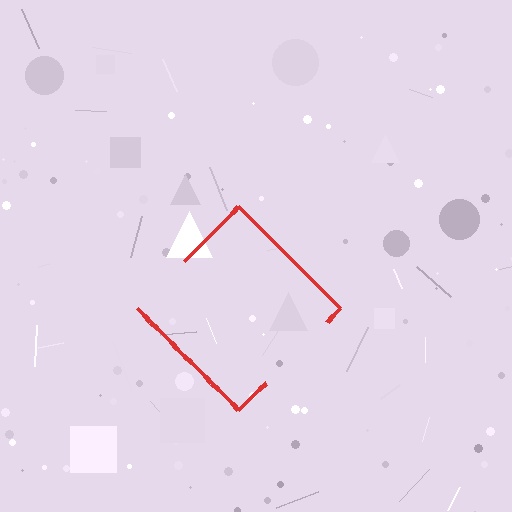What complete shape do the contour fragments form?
The contour fragments form a diamond.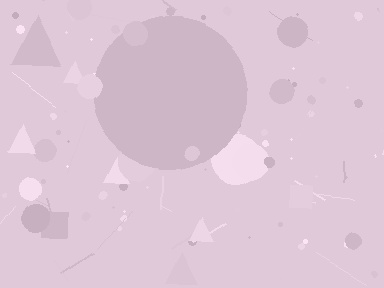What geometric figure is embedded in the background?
A circle is embedded in the background.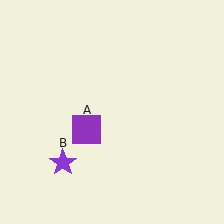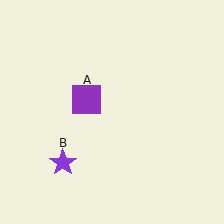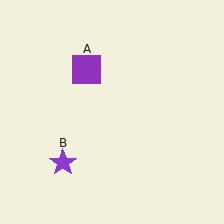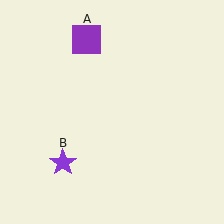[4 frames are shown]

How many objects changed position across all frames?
1 object changed position: purple square (object A).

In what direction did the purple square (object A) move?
The purple square (object A) moved up.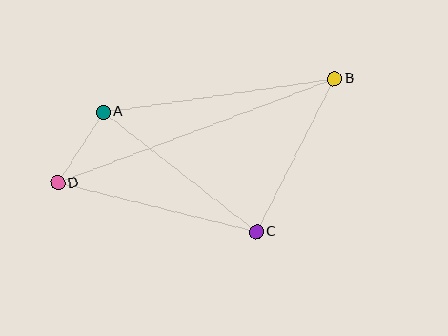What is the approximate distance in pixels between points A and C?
The distance between A and C is approximately 194 pixels.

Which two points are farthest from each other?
Points B and D are farthest from each other.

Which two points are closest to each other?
Points A and D are closest to each other.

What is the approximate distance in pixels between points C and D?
The distance between C and D is approximately 205 pixels.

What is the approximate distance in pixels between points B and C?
The distance between B and C is approximately 172 pixels.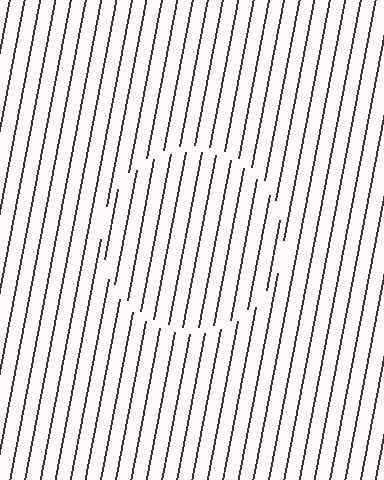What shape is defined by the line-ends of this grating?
An illusory circle. The interior of the shape contains the same grating, shifted by half a period — the contour is defined by the phase discontinuity where line-ends from the inner and outer gratings abut.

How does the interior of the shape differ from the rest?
The interior of the shape contains the same grating, shifted by half a period — the contour is defined by the phase discontinuity where line-ends from the inner and outer gratings abut.